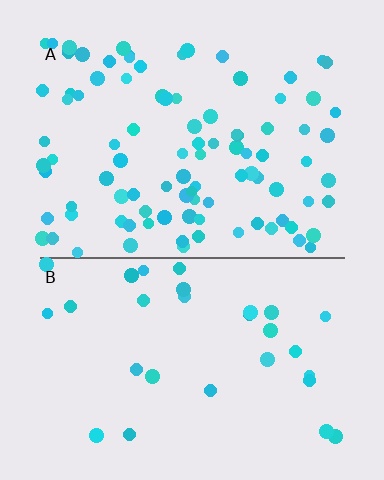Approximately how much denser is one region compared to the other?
Approximately 3.1× — region A over region B.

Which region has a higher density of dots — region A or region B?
A (the top).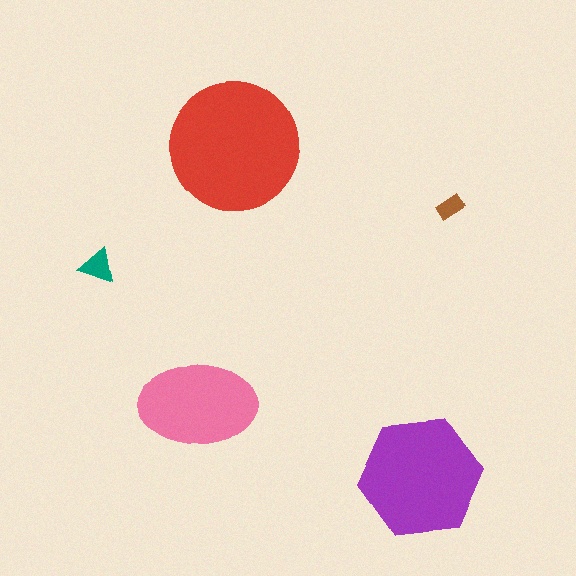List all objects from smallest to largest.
The brown rectangle, the teal triangle, the pink ellipse, the purple hexagon, the red circle.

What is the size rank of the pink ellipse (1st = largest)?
3rd.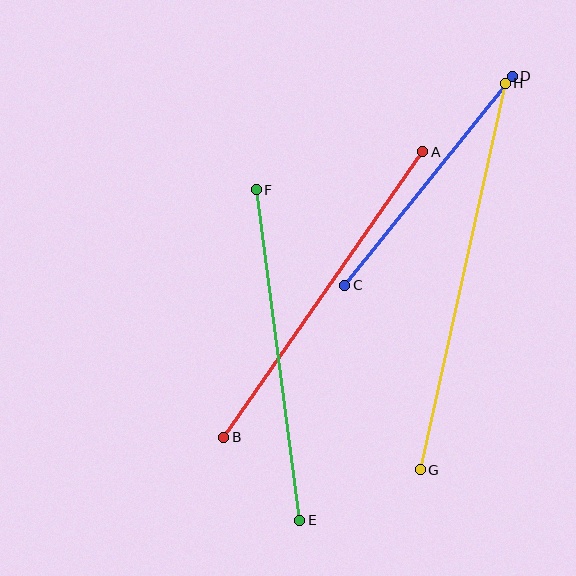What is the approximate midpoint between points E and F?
The midpoint is at approximately (278, 355) pixels.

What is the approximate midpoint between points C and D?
The midpoint is at approximately (429, 181) pixels.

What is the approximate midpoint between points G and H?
The midpoint is at approximately (463, 276) pixels.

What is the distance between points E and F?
The distance is approximately 333 pixels.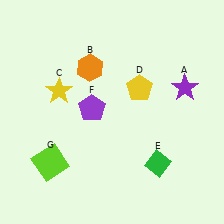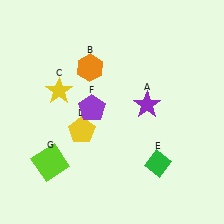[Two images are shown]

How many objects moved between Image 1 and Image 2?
2 objects moved between the two images.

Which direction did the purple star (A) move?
The purple star (A) moved left.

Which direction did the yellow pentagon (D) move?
The yellow pentagon (D) moved left.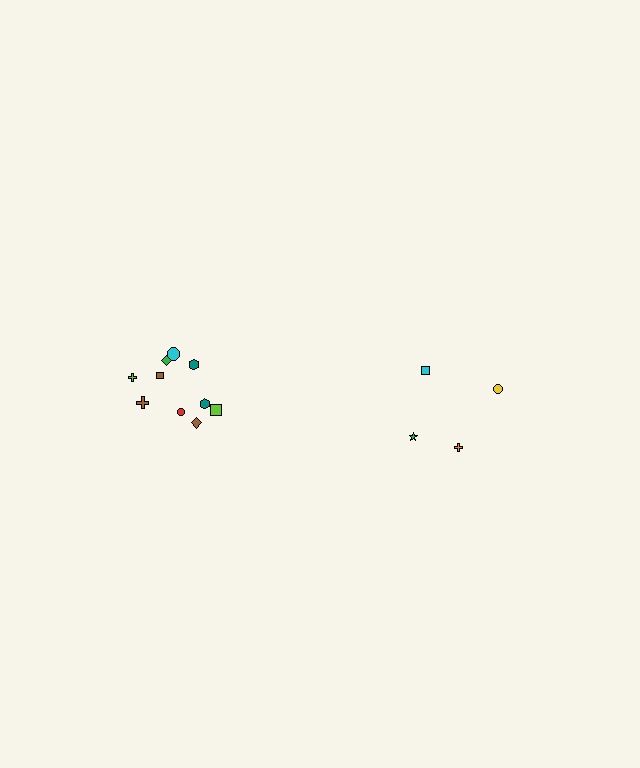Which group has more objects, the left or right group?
The left group.